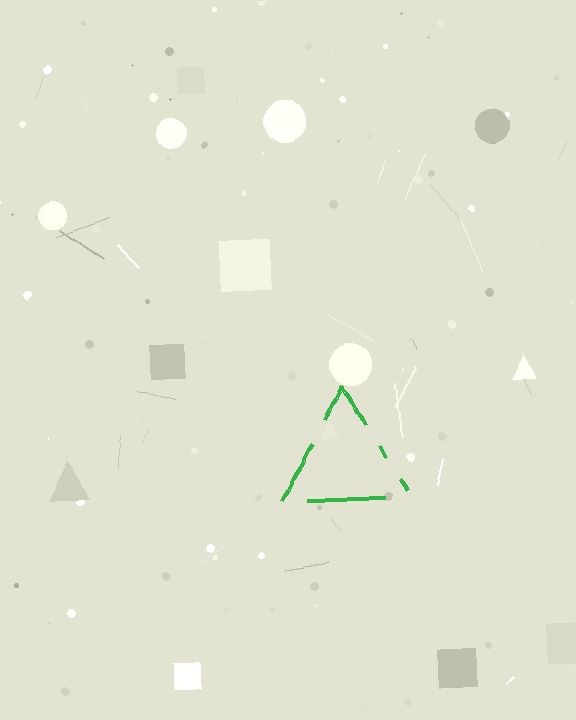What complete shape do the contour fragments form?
The contour fragments form a triangle.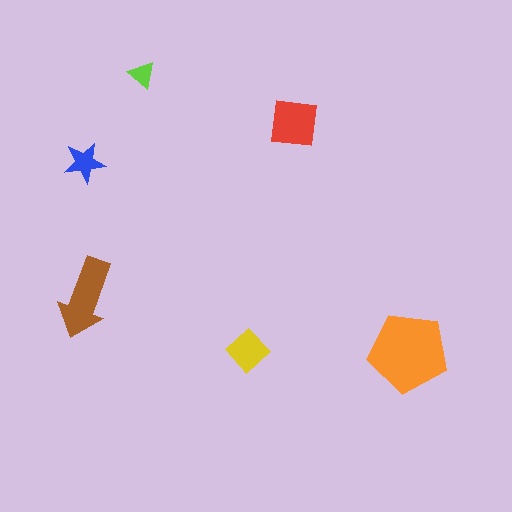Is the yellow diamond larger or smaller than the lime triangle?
Larger.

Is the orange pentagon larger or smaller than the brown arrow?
Larger.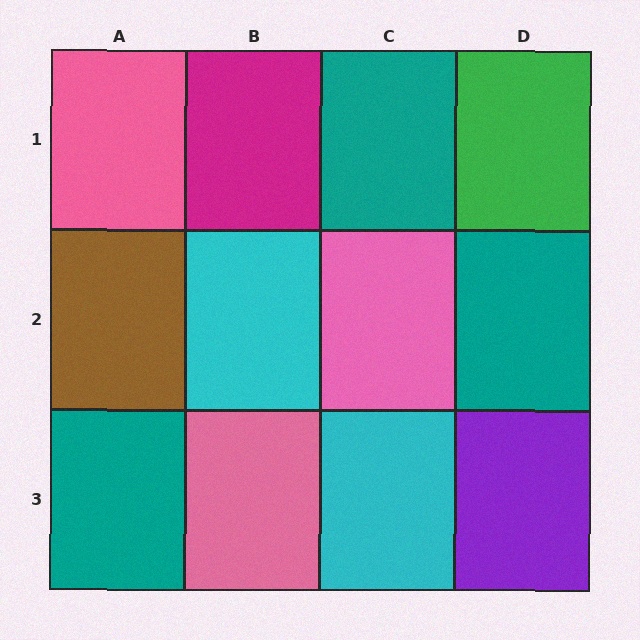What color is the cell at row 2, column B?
Cyan.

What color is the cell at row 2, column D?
Teal.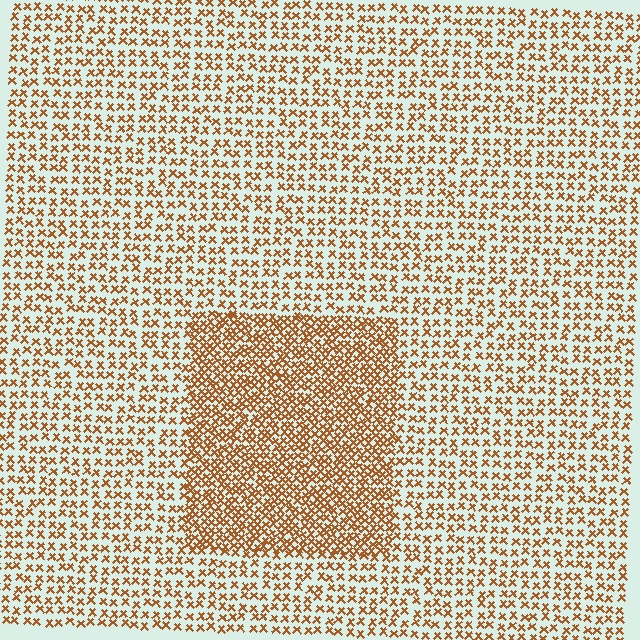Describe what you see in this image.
The image contains small brown elements arranged at two different densities. A rectangle-shaped region is visible where the elements are more densely packed than the surrounding area.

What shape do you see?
I see a rectangle.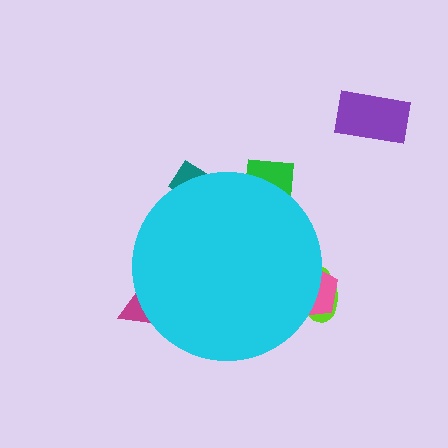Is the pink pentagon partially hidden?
Yes, the pink pentagon is partially hidden behind the cyan circle.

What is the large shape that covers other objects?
A cyan circle.